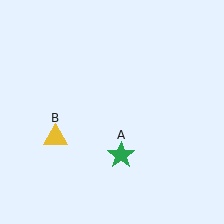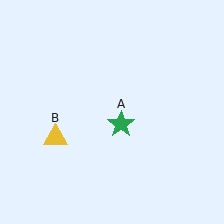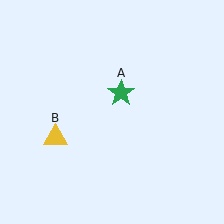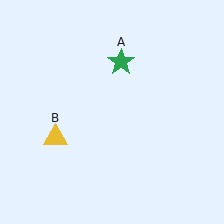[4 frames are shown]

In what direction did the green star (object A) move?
The green star (object A) moved up.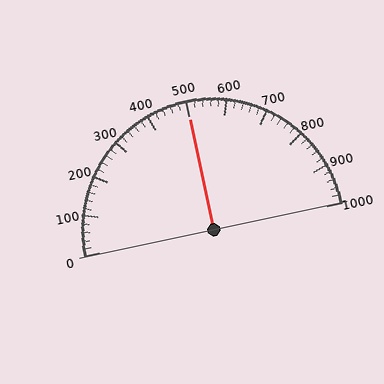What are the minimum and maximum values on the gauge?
The gauge ranges from 0 to 1000.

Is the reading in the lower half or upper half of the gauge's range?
The reading is in the upper half of the range (0 to 1000).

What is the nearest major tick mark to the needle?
The nearest major tick mark is 500.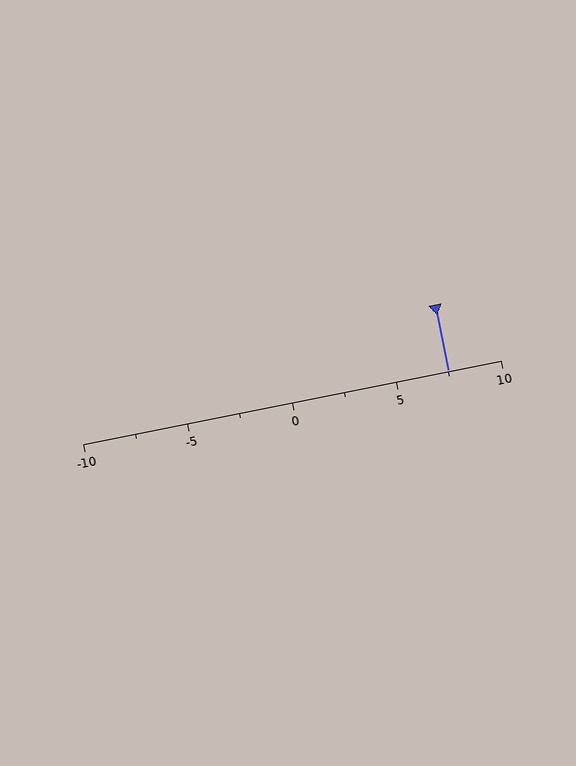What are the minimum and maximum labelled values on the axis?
The axis runs from -10 to 10.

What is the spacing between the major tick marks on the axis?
The major ticks are spaced 5 apart.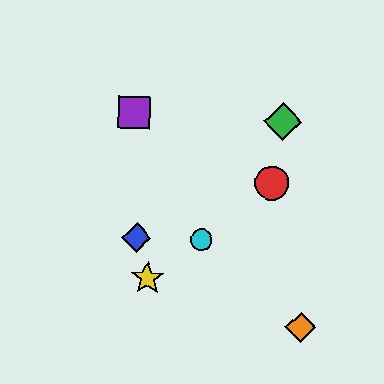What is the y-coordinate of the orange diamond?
The orange diamond is at y≈327.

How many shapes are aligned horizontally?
2 shapes (the blue diamond, the cyan circle) are aligned horizontally.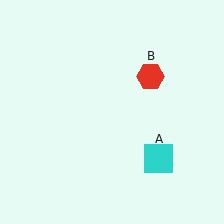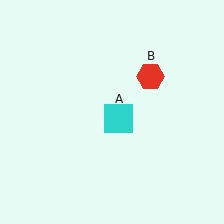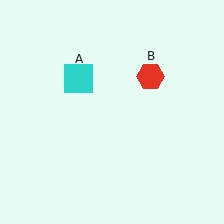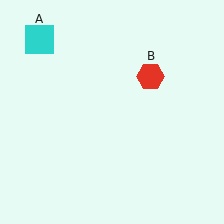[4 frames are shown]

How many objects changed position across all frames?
1 object changed position: cyan square (object A).